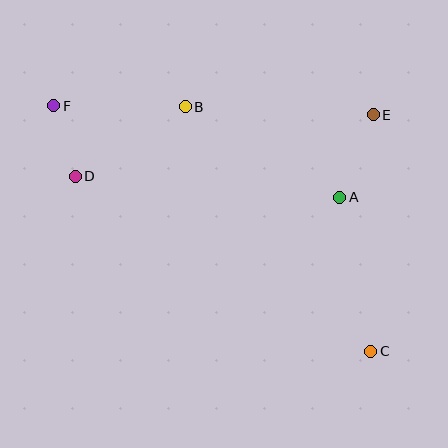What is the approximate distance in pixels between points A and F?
The distance between A and F is approximately 300 pixels.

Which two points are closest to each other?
Points D and F are closest to each other.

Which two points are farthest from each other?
Points C and F are farthest from each other.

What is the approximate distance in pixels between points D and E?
The distance between D and E is approximately 304 pixels.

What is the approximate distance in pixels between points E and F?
The distance between E and F is approximately 319 pixels.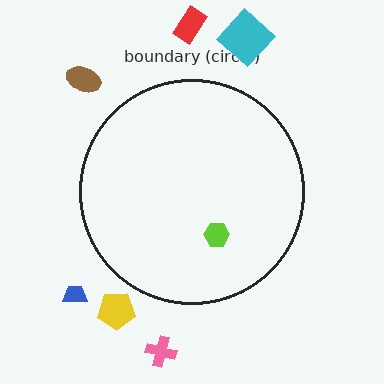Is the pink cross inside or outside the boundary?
Outside.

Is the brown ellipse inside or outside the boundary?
Outside.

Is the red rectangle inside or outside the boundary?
Outside.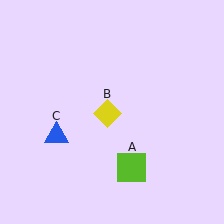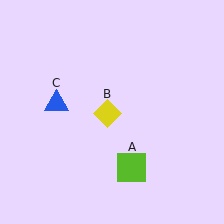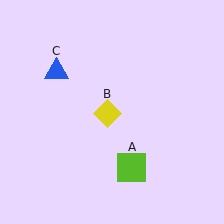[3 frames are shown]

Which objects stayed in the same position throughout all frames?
Lime square (object A) and yellow diamond (object B) remained stationary.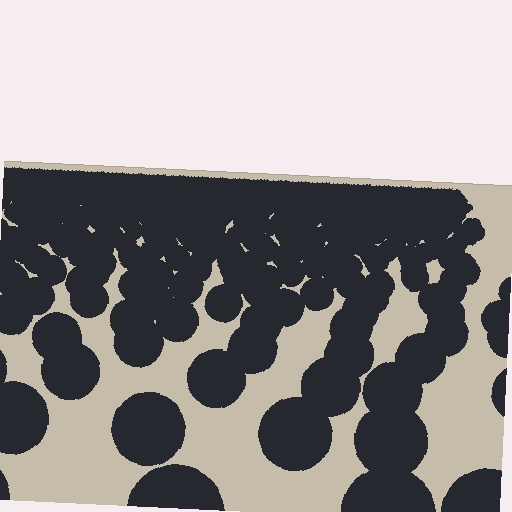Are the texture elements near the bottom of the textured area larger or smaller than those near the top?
Larger. Near the bottom, elements are closer to the viewer and appear at a bigger on-screen size.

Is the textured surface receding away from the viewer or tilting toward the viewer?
The surface is receding away from the viewer. Texture elements get smaller and denser toward the top.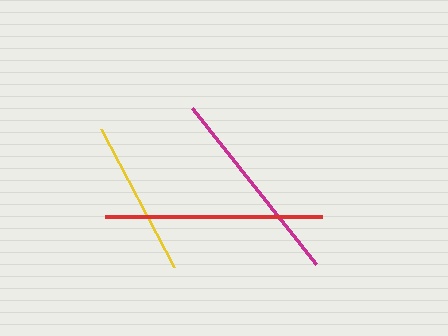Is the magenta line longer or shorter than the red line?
The red line is longer than the magenta line.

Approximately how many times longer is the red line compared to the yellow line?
The red line is approximately 1.4 times the length of the yellow line.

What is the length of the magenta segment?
The magenta segment is approximately 199 pixels long.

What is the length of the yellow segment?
The yellow segment is approximately 156 pixels long.